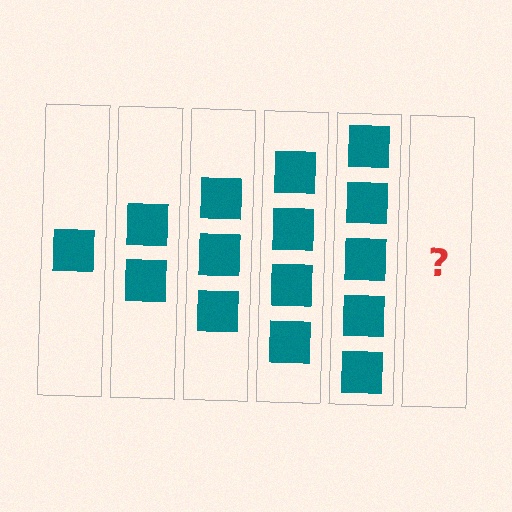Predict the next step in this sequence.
The next step is 6 squares.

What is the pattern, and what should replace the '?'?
The pattern is that each step adds one more square. The '?' should be 6 squares.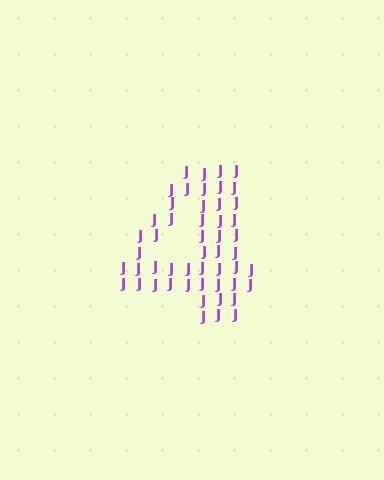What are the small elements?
The small elements are letter J's.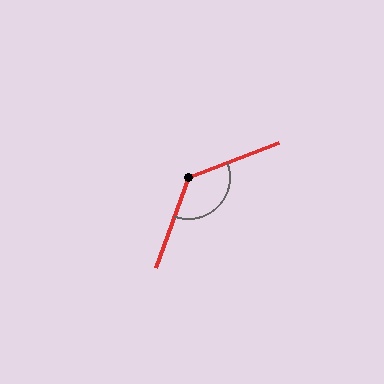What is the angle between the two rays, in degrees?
Approximately 131 degrees.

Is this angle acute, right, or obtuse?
It is obtuse.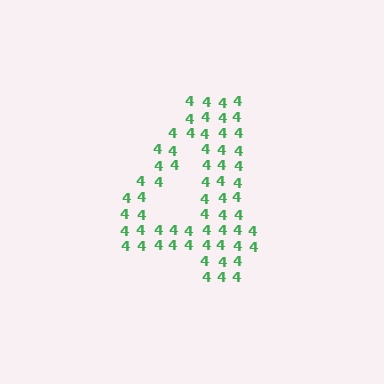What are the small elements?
The small elements are digit 4's.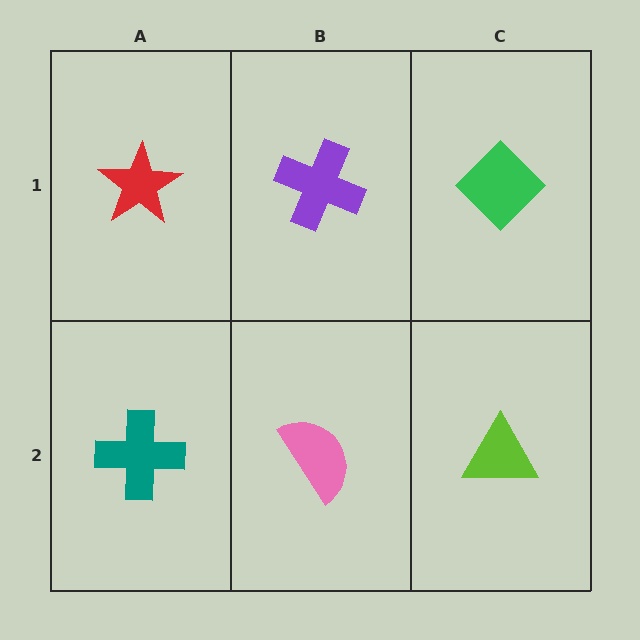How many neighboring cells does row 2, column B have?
3.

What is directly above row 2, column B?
A purple cross.